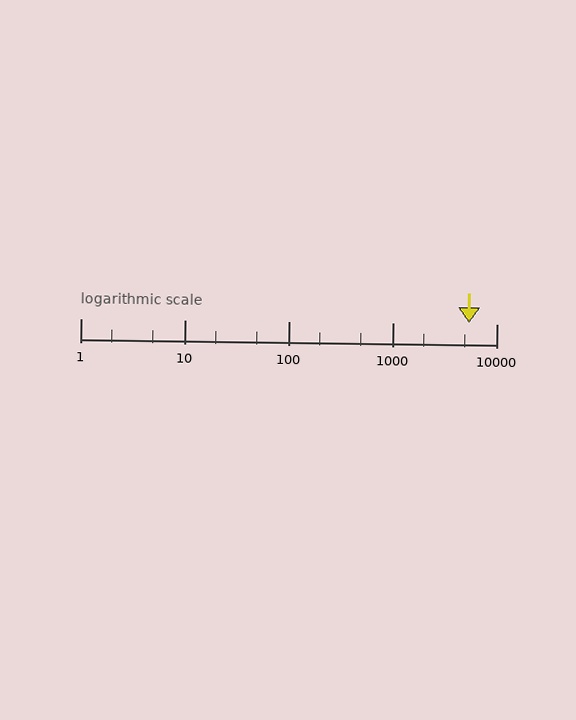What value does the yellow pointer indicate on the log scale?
The pointer indicates approximately 5400.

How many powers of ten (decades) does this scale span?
The scale spans 4 decades, from 1 to 10000.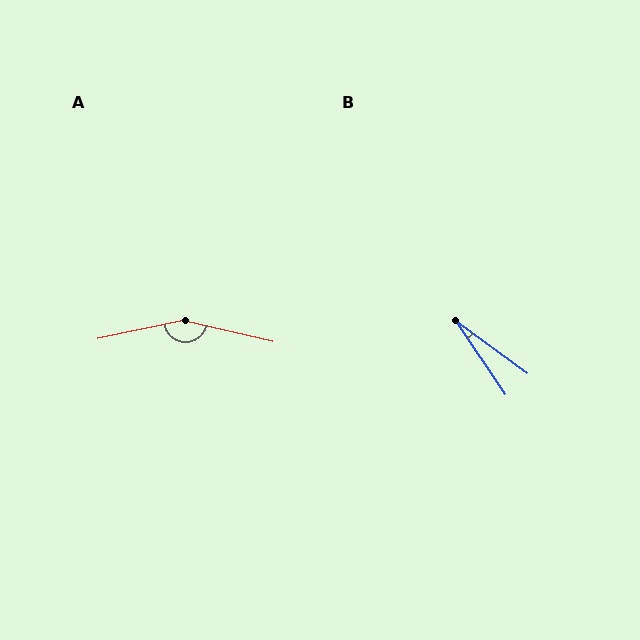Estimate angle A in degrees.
Approximately 155 degrees.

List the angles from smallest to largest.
B (20°), A (155°).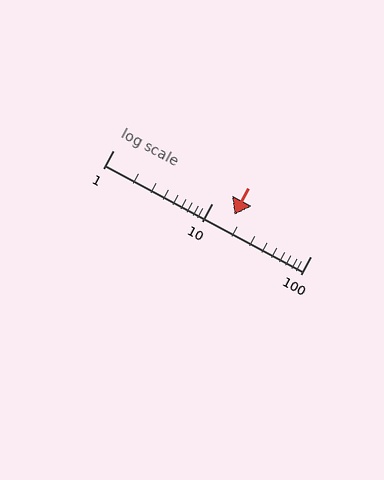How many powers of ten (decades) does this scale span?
The scale spans 2 decades, from 1 to 100.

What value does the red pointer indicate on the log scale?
The pointer indicates approximately 17.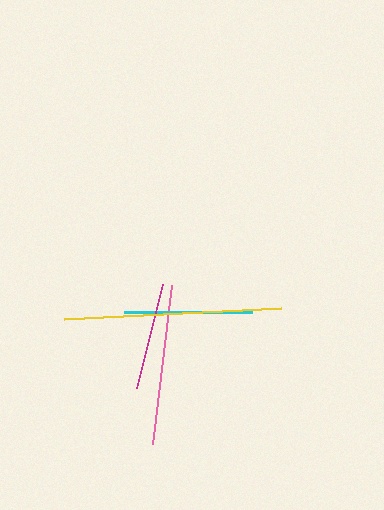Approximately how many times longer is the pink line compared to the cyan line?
The pink line is approximately 1.2 times the length of the cyan line.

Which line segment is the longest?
The yellow line is the longest at approximately 217 pixels.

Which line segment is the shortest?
The magenta line is the shortest at approximately 107 pixels.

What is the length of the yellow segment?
The yellow segment is approximately 217 pixels long.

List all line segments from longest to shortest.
From longest to shortest: yellow, pink, cyan, magenta.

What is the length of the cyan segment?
The cyan segment is approximately 128 pixels long.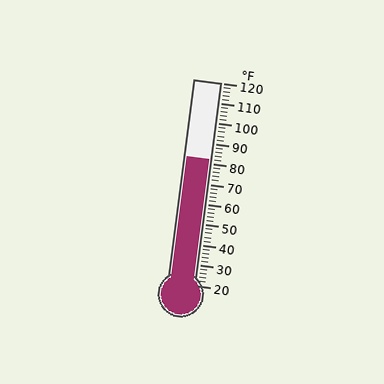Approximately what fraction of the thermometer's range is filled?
The thermometer is filled to approximately 60% of its range.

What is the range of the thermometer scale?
The thermometer scale ranges from 20°F to 120°F.